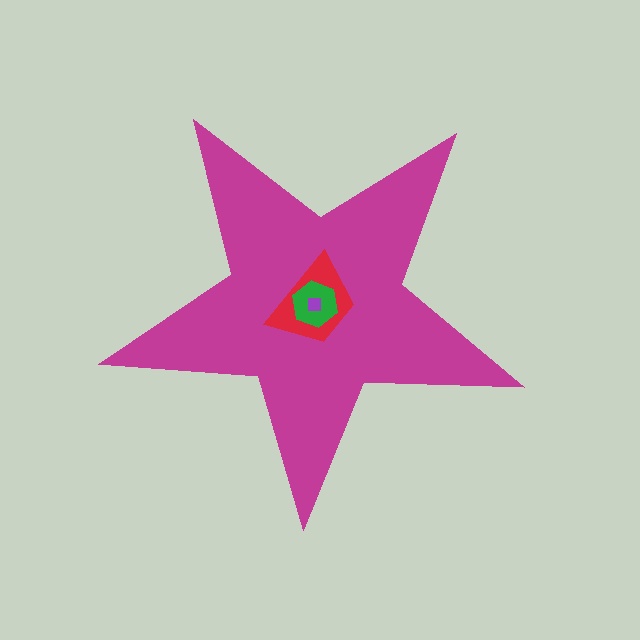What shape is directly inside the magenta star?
The red trapezoid.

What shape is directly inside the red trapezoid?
The green hexagon.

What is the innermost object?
The purple square.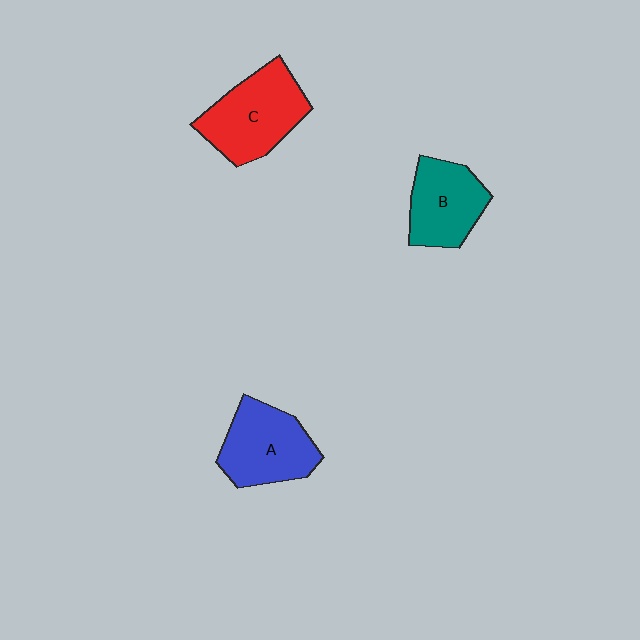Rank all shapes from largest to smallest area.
From largest to smallest: C (red), A (blue), B (teal).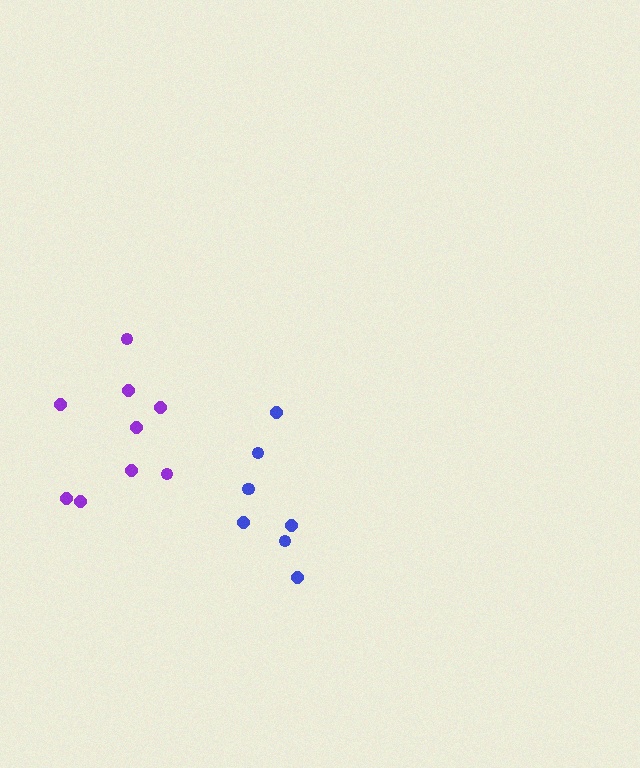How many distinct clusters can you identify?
There are 2 distinct clusters.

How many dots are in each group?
Group 1: 9 dots, Group 2: 7 dots (16 total).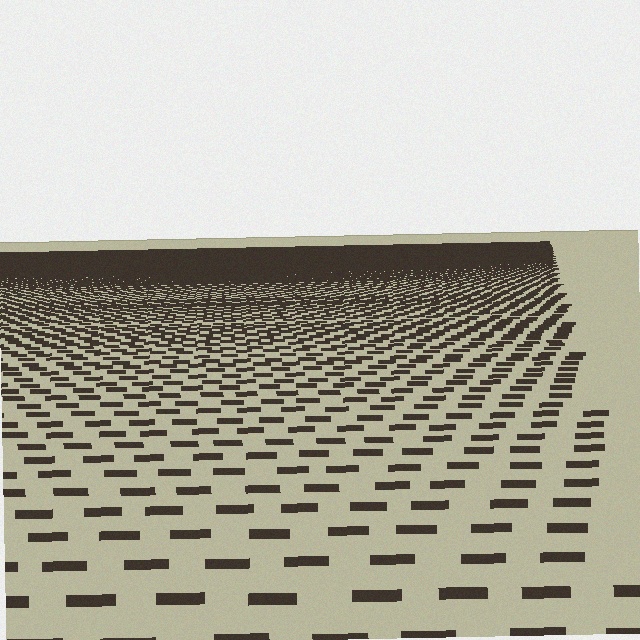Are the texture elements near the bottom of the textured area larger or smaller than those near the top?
Larger. Near the bottom, elements are closer to the viewer and appear at a bigger on-screen size.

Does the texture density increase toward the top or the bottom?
Density increases toward the top.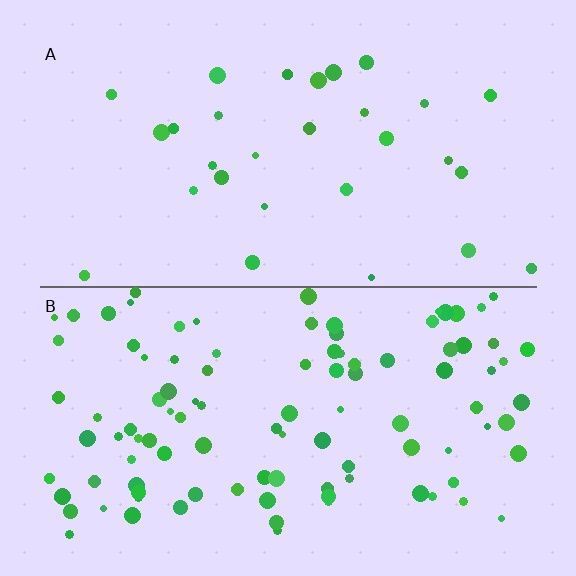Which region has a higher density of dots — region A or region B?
B (the bottom).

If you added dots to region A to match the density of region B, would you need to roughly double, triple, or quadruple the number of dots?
Approximately triple.